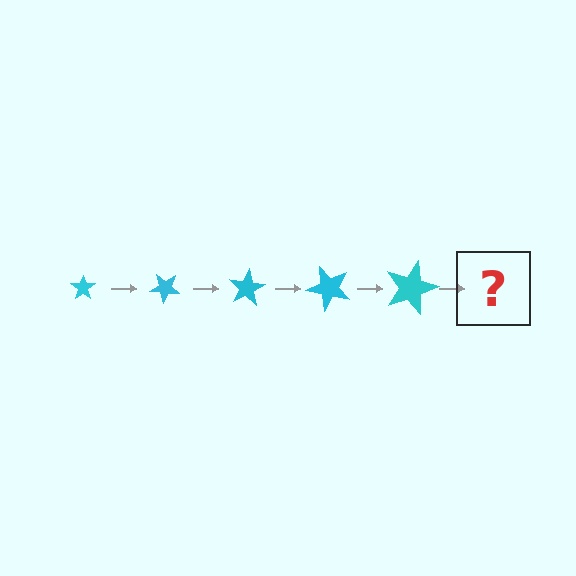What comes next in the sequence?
The next element should be a star, larger than the previous one and rotated 200 degrees from the start.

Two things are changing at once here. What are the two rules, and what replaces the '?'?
The two rules are that the star grows larger each step and it rotates 40 degrees each step. The '?' should be a star, larger than the previous one and rotated 200 degrees from the start.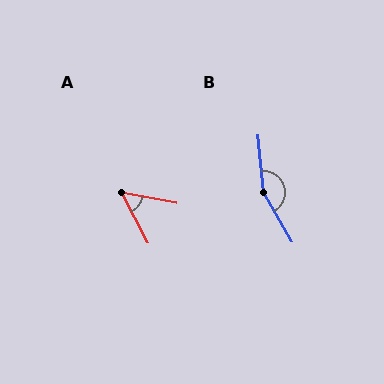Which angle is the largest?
B, at approximately 156 degrees.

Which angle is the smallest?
A, at approximately 51 degrees.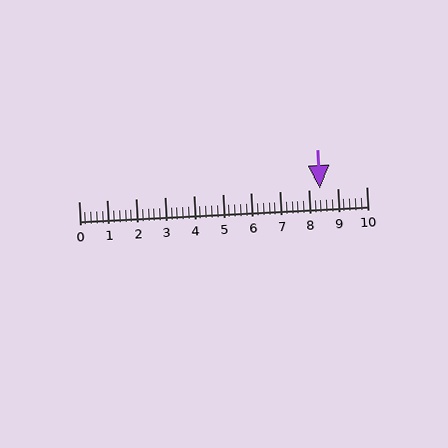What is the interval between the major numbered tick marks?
The major tick marks are spaced 1 units apart.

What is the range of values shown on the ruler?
The ruler shows values from 0 to 10.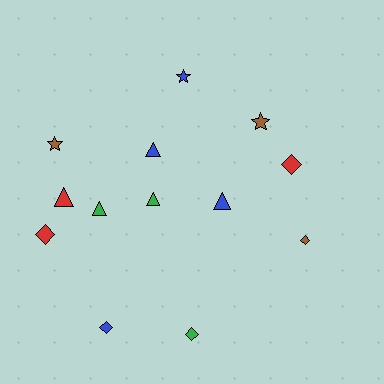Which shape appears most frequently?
Diamond, with 5 objects.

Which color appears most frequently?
Blue, with 4 objects.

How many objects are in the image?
There are 13 objects.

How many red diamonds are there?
There are 2 red diamonds.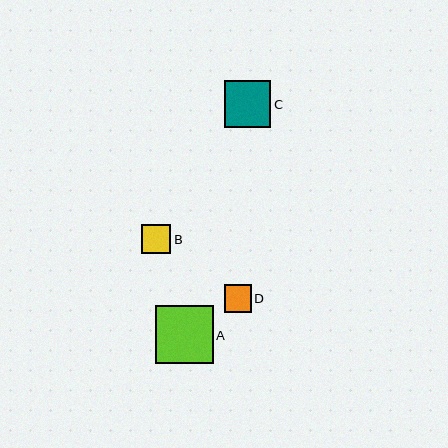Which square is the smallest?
Square D is the smallest with a size of approximately 27 pixels.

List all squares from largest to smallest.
From largest to smallest: A, C, B, D.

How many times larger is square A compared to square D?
Square A is approximately 2.1 times the size of square D.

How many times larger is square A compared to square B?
Square A is approximately 2.0 times the size of square B.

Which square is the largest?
Square A is the largest with a size of approximately 58 pixels.